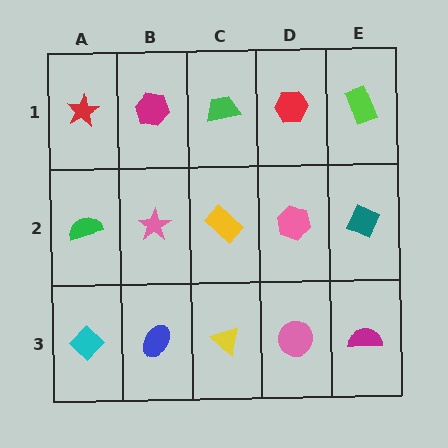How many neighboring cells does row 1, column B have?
3.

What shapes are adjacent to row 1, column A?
A green semicircle (row 2, column A), a magenta hexagon (row 1, column B).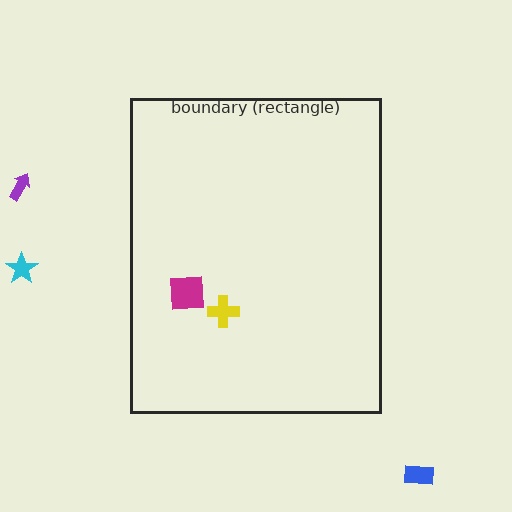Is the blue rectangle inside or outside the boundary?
Outside.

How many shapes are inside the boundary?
2 inside, 3 outside.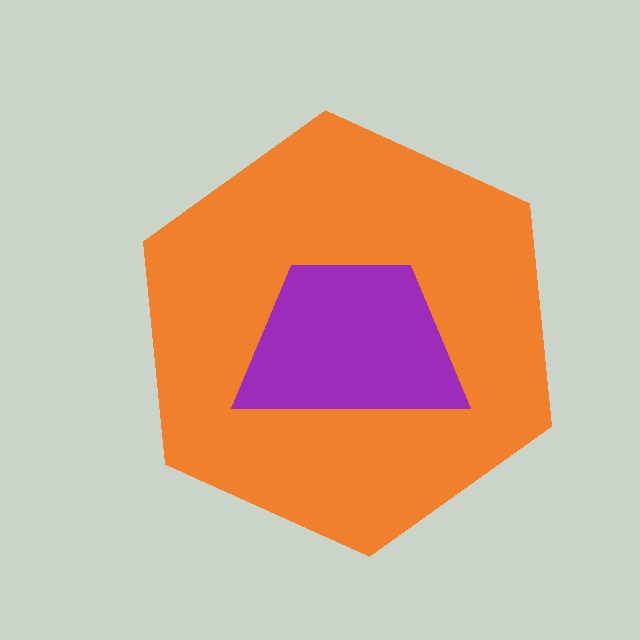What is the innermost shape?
The purple trapezoid.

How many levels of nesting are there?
2.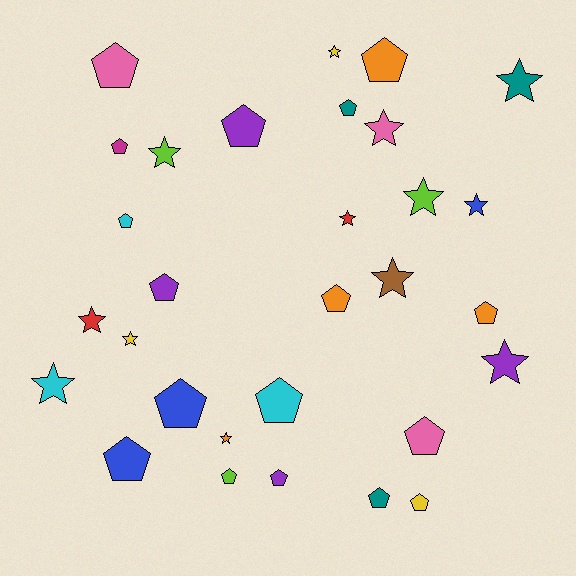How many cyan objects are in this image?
There are 3 cyan objects.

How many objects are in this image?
There are 30 objects.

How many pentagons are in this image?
There are 17 pentagons.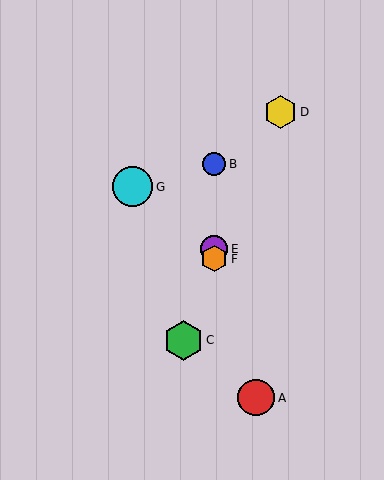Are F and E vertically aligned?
Yes, both are at x≈214.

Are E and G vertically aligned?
No, E is at x≈214 and G is at x≈133.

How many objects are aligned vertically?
3 objects (B, E, F) are aligned vertically.